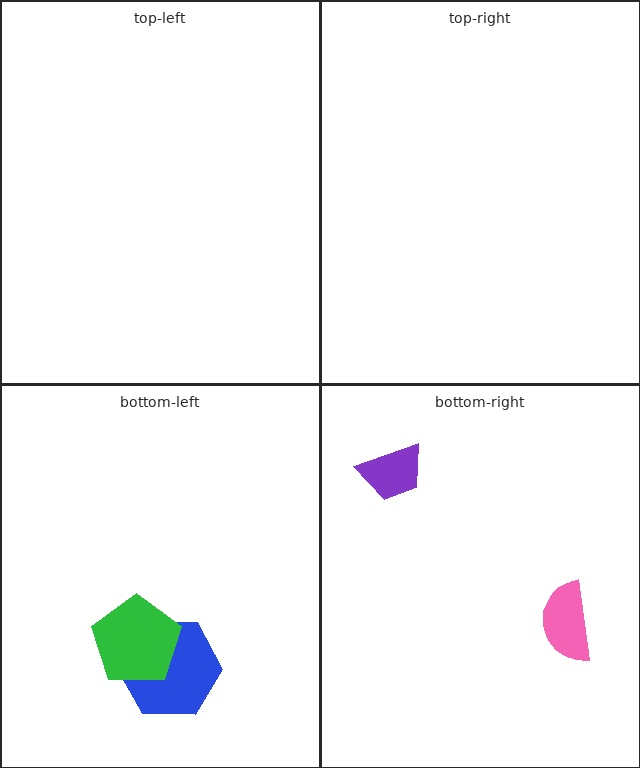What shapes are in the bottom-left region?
The blue hexagon, the green pentagon.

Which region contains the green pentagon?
The bottom-left region.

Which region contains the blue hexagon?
The bottom-left region.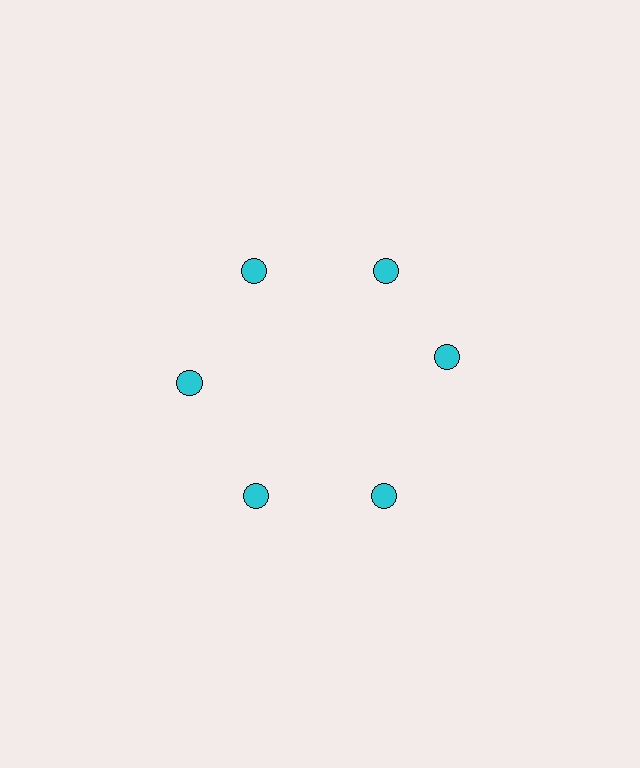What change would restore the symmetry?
The symmetry would be restored by rotating it back into even spacing with its neighbors so that all 6 circles sit at equal angles and equal distance from the center.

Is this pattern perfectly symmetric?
No. The 6 cyan circles are arranged in a ring, but one element near the 3 o'clock position is rotated out of alignment along the ring, breaking the 6-fold rotational symmetry.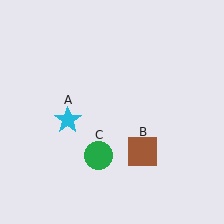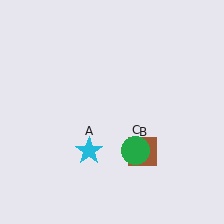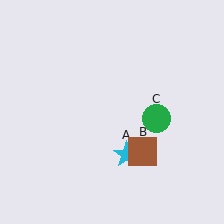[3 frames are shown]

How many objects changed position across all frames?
2 objects changed position: cyan star (object A), green circle (object C).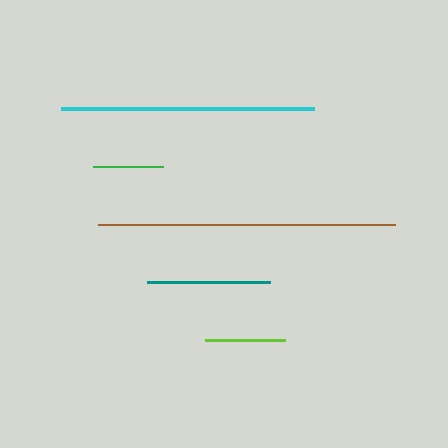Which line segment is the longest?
The brown line is the longest at approximately 297 pixels.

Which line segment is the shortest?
The green line is the shortest at approximately 70 pixels.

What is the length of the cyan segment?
The cyan segment is approximately 253 pixels long.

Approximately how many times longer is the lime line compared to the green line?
The lime line is approximately 1.1 times the length of the green line.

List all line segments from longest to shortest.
From longest to shortest: brown, cyan, teal, lime, green.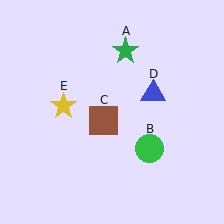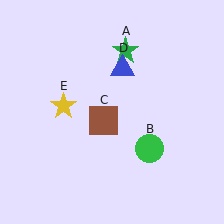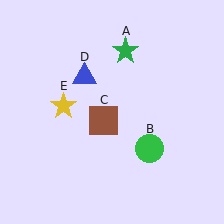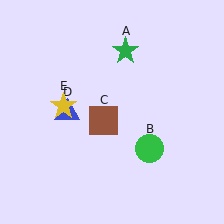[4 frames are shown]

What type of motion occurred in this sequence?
The blue triangle (object D) rotated counterclockwise around the center of the scene.